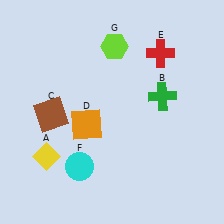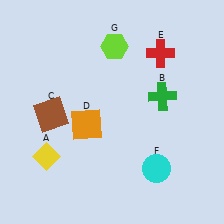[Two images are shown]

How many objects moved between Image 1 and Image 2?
1 object moved between the two images.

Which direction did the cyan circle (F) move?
The cyan circle (F) moved right.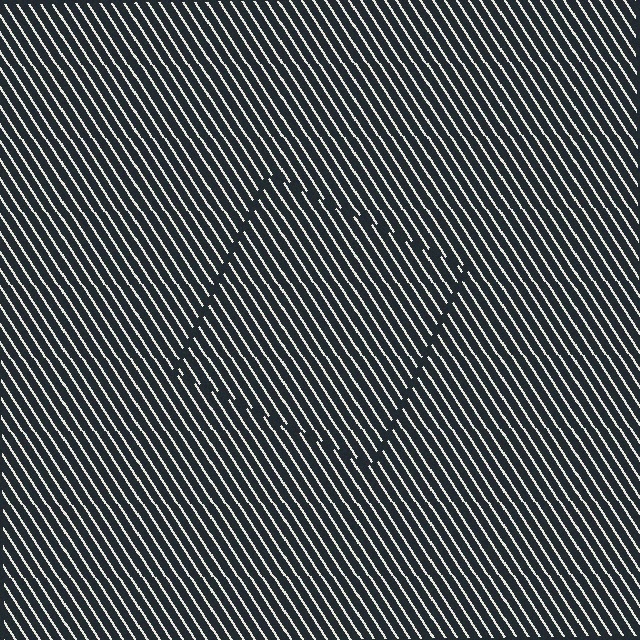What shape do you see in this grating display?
An illusory square. The interior of the shape contains the same grating, shifted by half a period — the contour is defined by the phase discontinuity where line-ends from the inner and outer gratings abut.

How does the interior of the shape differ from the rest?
The interior of the shape contains the same grating, shifted by half a period — the contour is defined by the phase discontinuity where line-ends from the inner and outer gratings abut.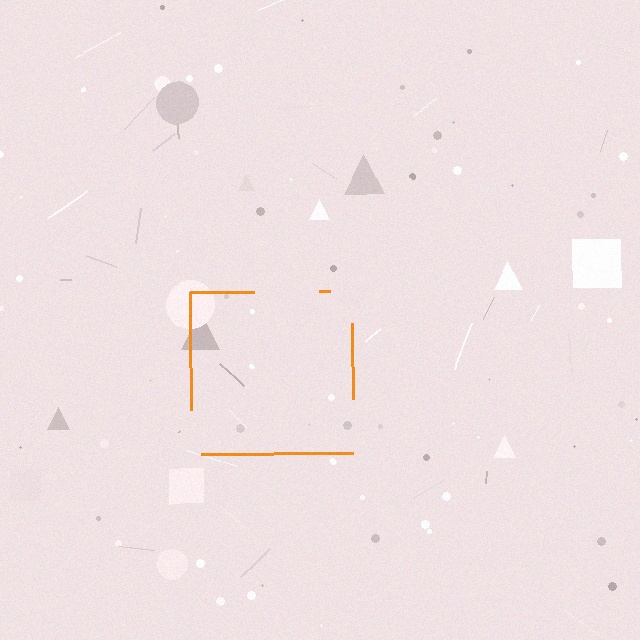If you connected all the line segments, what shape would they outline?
They would outline a square.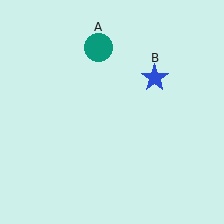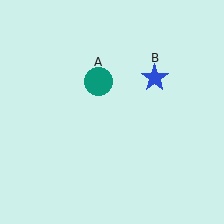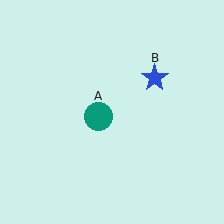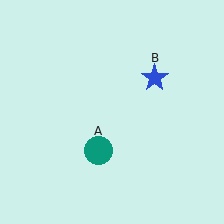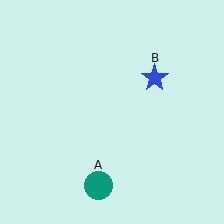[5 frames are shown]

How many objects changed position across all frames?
1 object changed position: teal circle (object A).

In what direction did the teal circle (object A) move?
The teal circle (object A) moved down.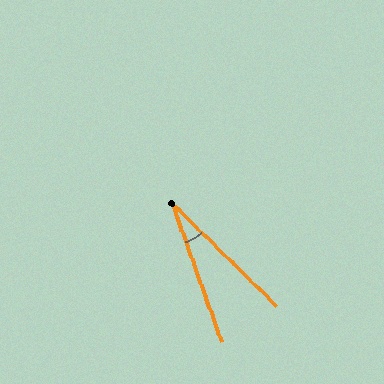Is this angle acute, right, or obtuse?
It is acute.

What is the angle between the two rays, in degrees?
Approximately 26 degrees.